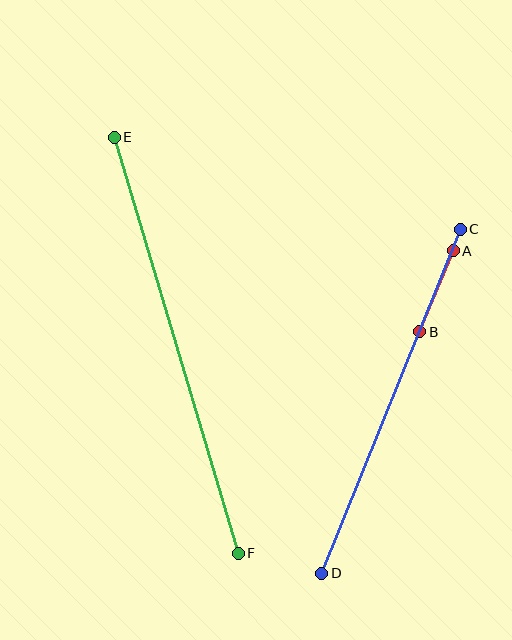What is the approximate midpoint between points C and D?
The midpoint is at approximately (391, 401) pixels.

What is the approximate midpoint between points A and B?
The midpoint is at approximately (437, 291) pixels.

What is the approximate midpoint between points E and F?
The midpoint is at approximately (176, 345) pixels.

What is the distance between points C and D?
The distance is approximately 371 pixels.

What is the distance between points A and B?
The distance is approximately 88 pixels.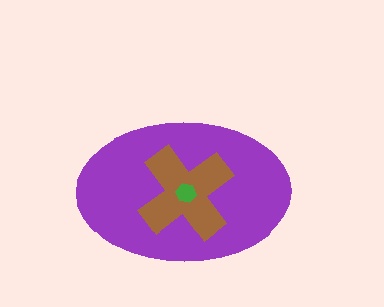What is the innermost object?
The green hexagon.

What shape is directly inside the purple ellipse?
The brown cross.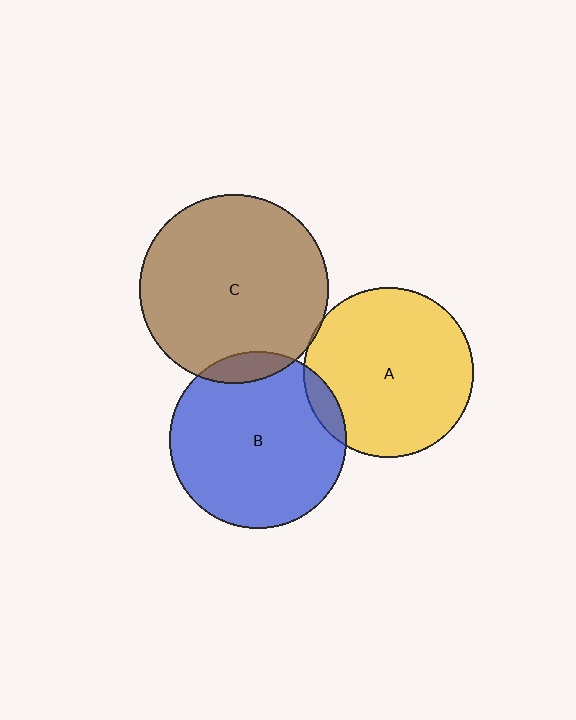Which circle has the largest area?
Circle C (brown).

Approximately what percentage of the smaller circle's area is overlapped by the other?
Approximately 10%.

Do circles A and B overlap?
Yes.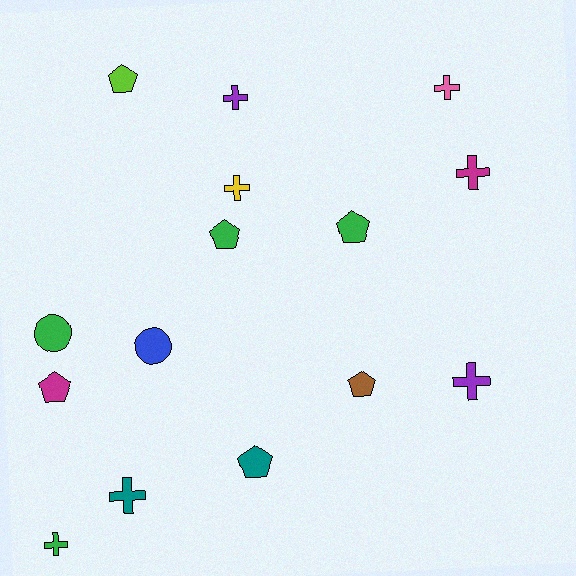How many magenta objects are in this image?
There are 2 magenta objects.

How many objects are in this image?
There are 15 objects.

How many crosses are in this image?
There are 7 crosses.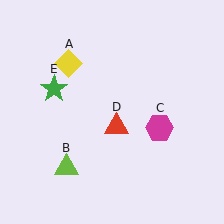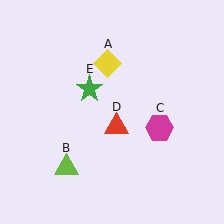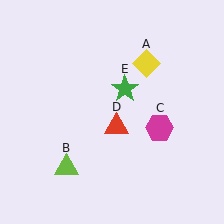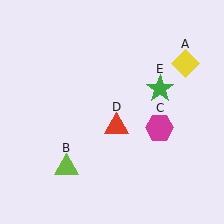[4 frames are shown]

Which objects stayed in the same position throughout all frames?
Lime triangle (object B) and magenta hexagon (object C) and red triangle (object D) remained stationary.